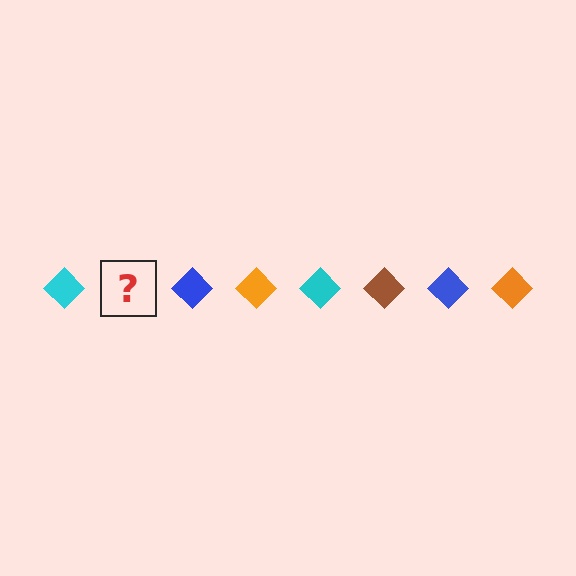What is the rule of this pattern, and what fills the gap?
The rule is that the pattern cycles through cyan, brown, blue, orange diamonds. The gap should be filled with a brown diamond.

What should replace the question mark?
The question mark should be replaced with a brown diamond.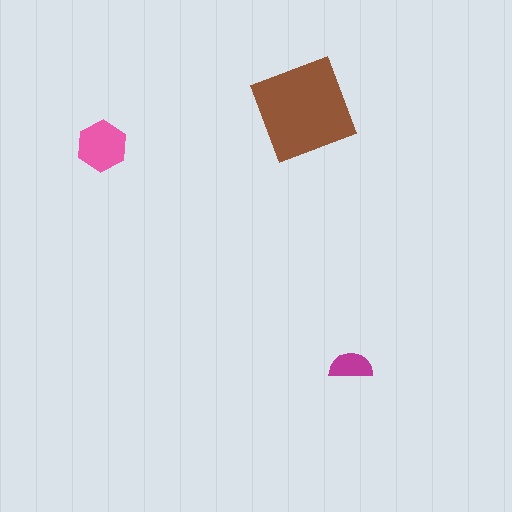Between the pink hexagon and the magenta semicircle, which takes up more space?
The pink hexagon.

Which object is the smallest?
The magenta semicircle.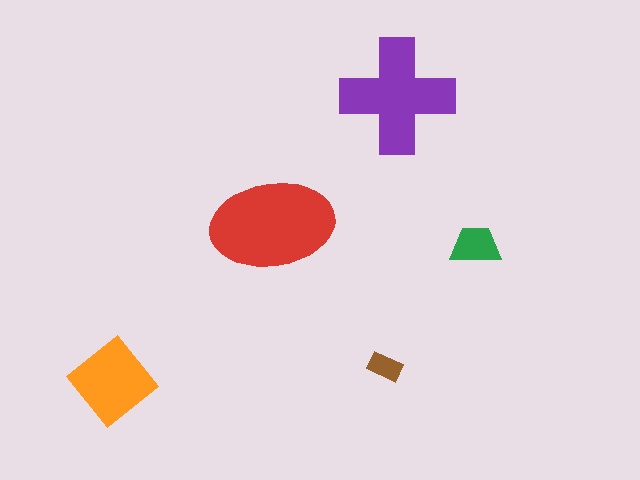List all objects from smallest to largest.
The brown rectangle, the green trapezoid, the orange diamond, the purple cross, the red ellipse.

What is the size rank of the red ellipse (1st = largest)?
1st.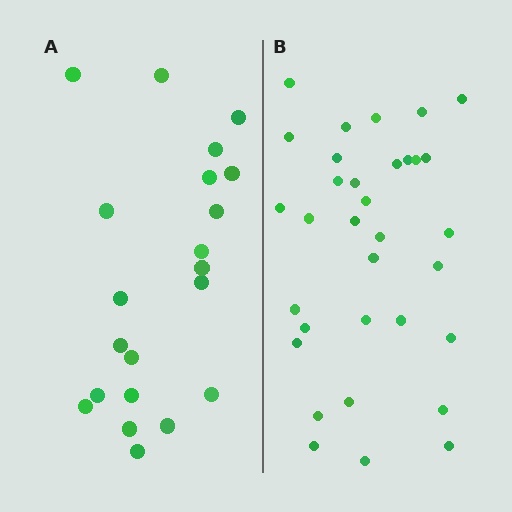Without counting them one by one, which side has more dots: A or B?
Region B (the right region) has more dots.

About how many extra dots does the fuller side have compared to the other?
Region B has roughly 12 or so more dots than region A.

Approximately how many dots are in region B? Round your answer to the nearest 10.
About 30 dots. (The exact count is 33, which rounds to 30.)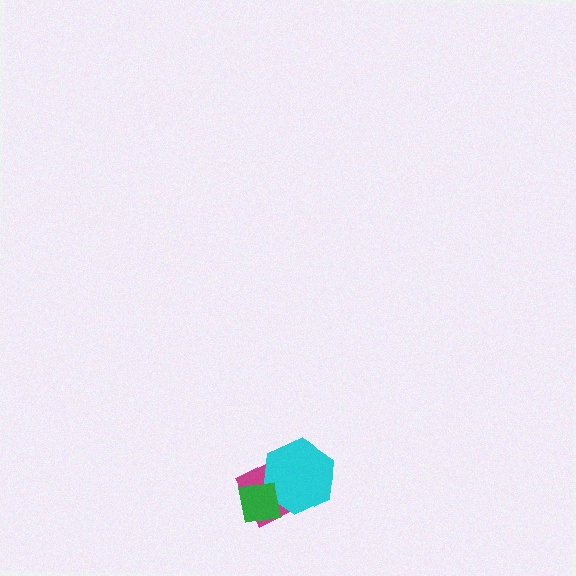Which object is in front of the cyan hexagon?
The green square is in front of the cyan hexagon.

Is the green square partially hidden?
No, no other shape covers it.